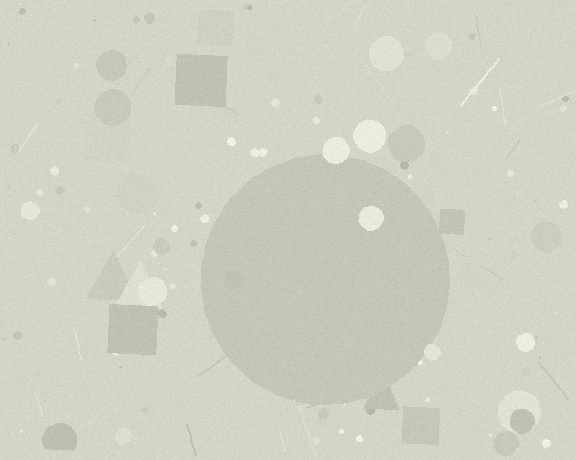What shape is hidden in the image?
A circle is hidden in the image.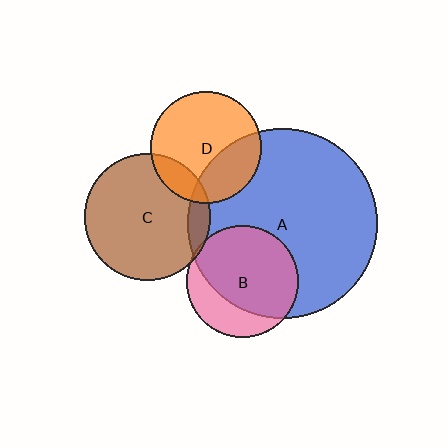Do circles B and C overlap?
Yes.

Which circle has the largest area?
Circle A (blue).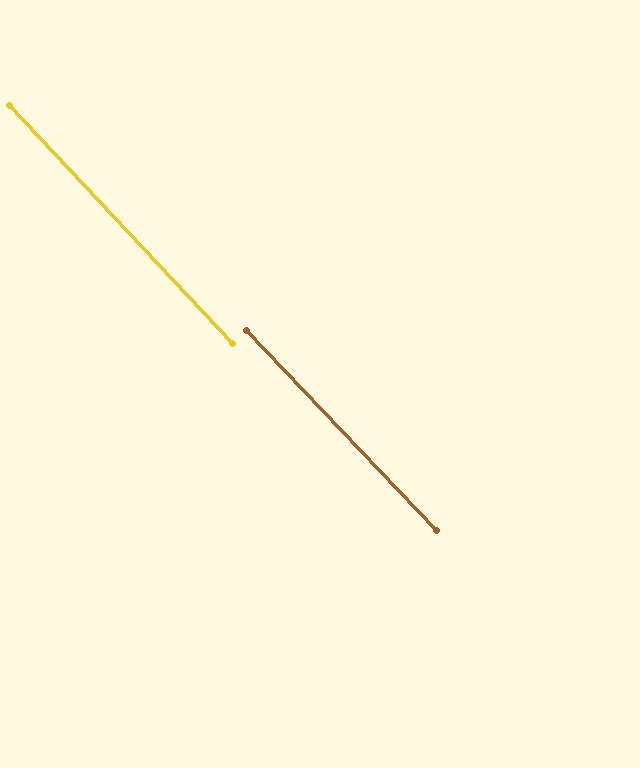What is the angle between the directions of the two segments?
Approximately 0 degrees.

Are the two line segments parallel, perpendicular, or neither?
Parallel — their directions differ by only 0.4°.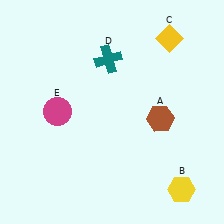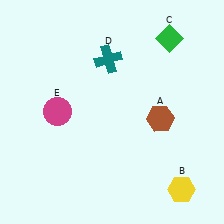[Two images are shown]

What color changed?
The diamond (C) changed from yellow in Image 1 to green in Image 2.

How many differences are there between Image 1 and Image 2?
There is 1 difference between the two images.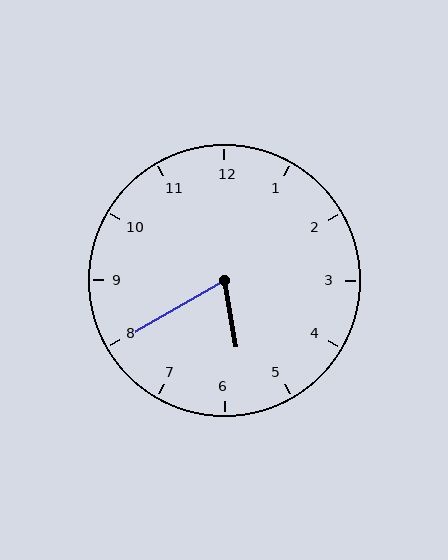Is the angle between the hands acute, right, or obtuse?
It is acute.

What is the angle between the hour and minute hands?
Approximately 70 degrees.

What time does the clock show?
5:40.